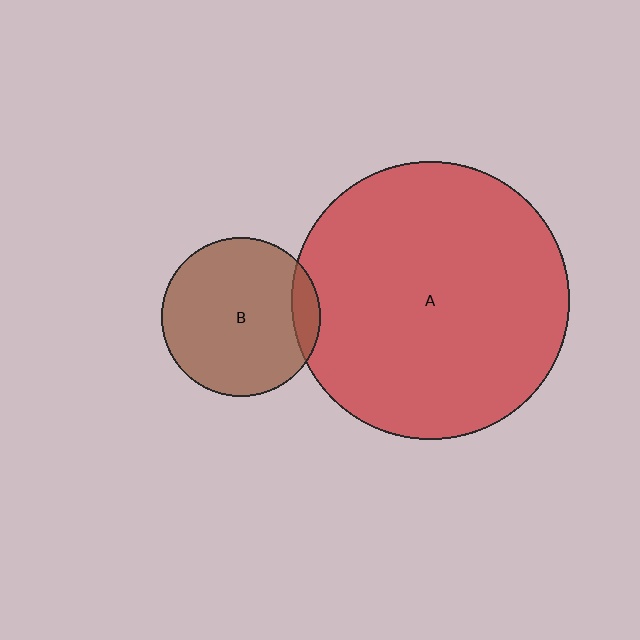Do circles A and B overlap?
Yes.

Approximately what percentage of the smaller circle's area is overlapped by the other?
Approximately 10%.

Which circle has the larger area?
Circle A (red).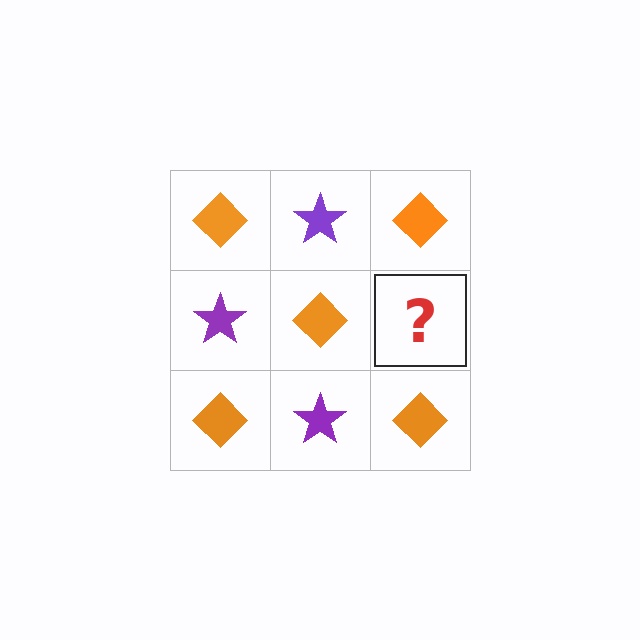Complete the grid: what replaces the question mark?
The question mark should be replaced with a purple star.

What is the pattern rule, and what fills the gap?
The rule is that it alternates orange diamond and purple star in a checkerboard pattern. The gap should be filled with a purple star.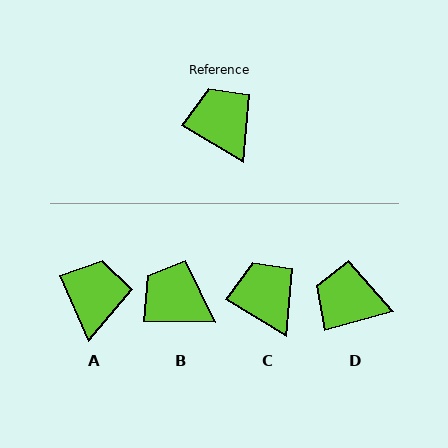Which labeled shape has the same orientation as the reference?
C.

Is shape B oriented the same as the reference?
No, it is off by about 31 degrees.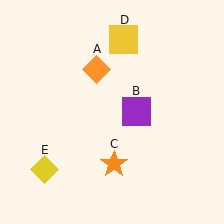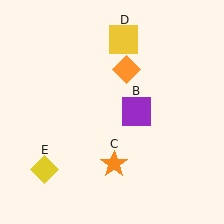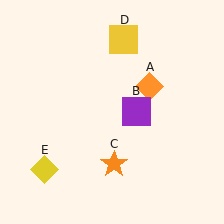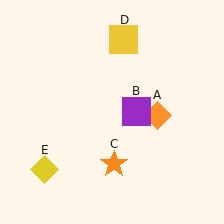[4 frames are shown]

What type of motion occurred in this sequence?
The orange diamond (object A) rotated clockwise around the center of the scene.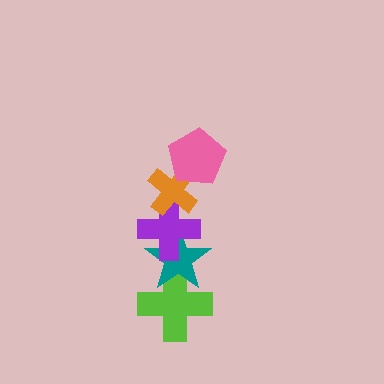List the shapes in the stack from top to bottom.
From top to bottom: the pink pentagon, the orange cross, the purple cross, the teal star, the lime cross.